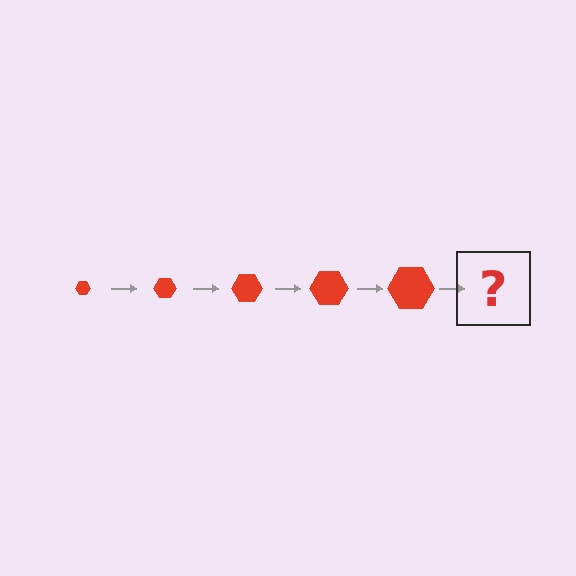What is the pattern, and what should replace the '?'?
The pattern is that the hexagon gets progressively larger each step. The '?' should be a red hexagon, larger than the previous one.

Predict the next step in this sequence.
The next step is a red hexagon, larger than the previous one.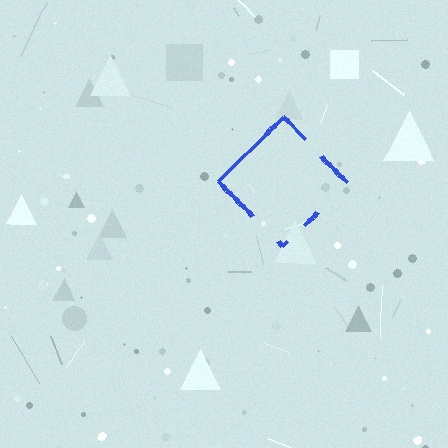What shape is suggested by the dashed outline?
The dashed outline suggests a diamond.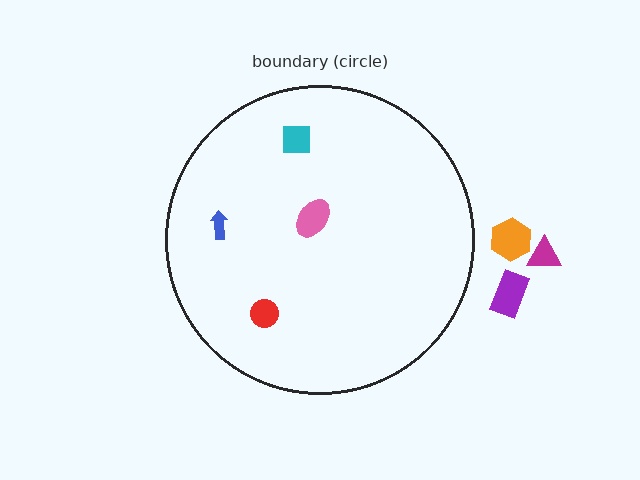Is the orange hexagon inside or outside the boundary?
Outside.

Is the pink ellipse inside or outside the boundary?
Inside.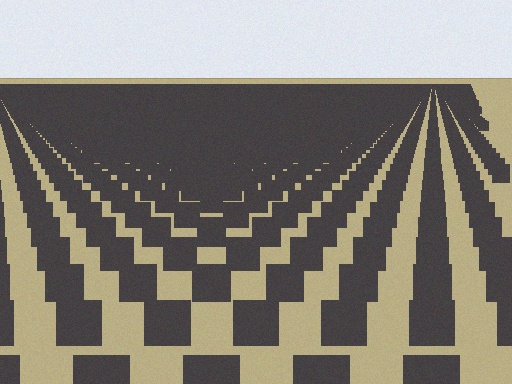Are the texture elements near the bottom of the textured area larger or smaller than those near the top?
Larger. Near the bottom, elements are closer to the viewer and appear at a bigger on-screen size.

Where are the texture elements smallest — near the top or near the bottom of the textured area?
Near the top.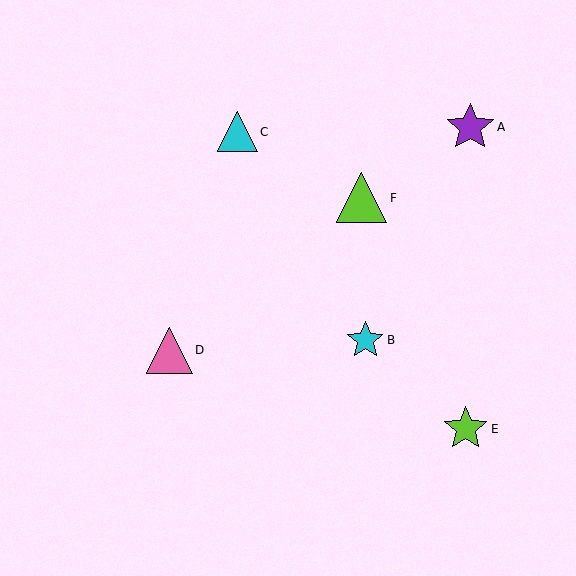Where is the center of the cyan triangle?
The center of the cyan triangle is at (237, 132).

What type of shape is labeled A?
Shape A is a purple star.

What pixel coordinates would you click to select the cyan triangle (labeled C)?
Click at (237, 132) to select the cyan triangle C.